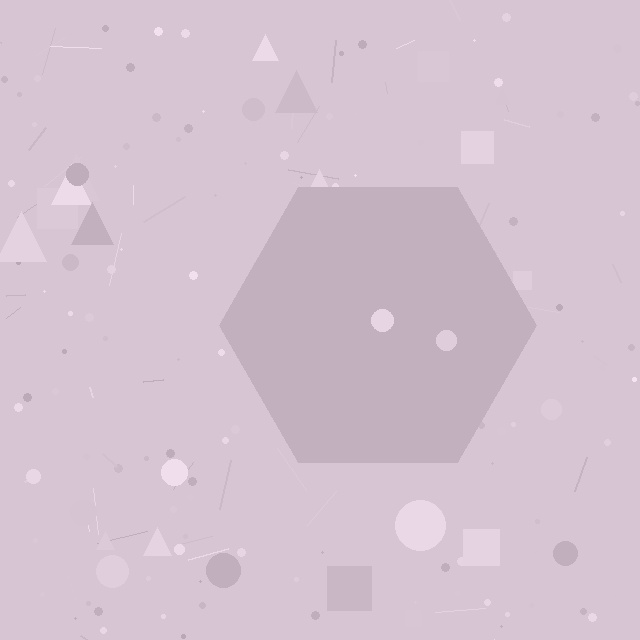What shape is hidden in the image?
A hexagon is hidden in the image.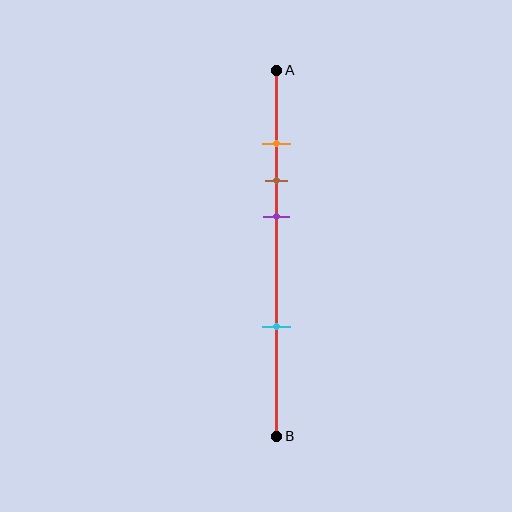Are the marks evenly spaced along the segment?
No, the marks are not evenly spaced.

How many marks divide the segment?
There are 4 marks dividing the segment.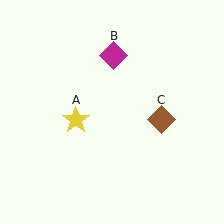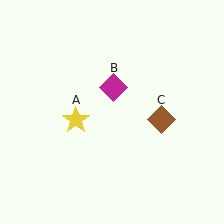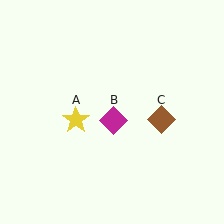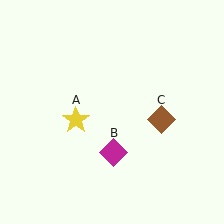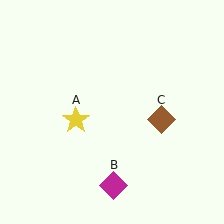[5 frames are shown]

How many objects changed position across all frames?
1 object changed position: magenta diamond (object B).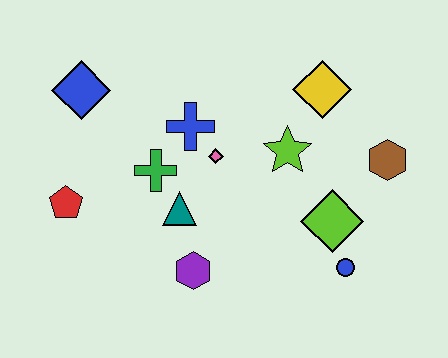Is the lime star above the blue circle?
Yes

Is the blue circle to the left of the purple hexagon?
No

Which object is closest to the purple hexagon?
The teal triangle is closest to the purple hexagon.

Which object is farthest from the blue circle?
The blue diamond is farthest from the blue circle.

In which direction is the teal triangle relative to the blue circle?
The teal triangle is to the left of the blue circle.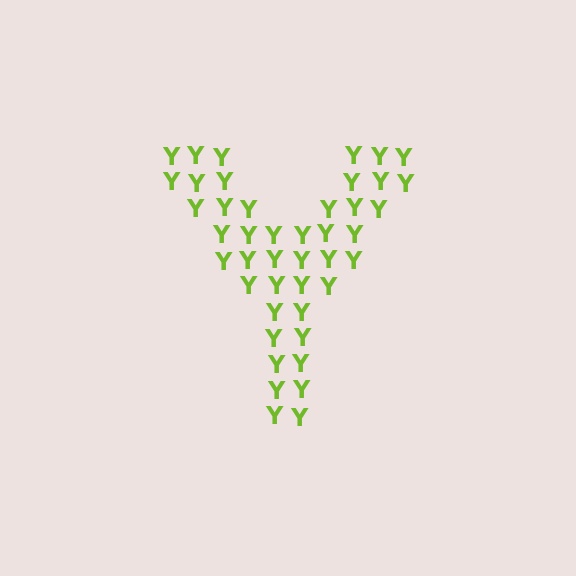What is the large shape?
The large shape is the letter Y.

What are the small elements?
The small elements are letter Y's.